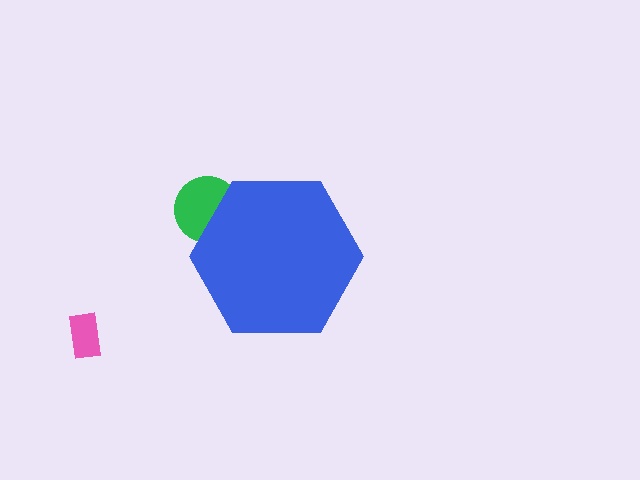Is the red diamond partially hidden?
Yes, the red diamond is partially hidden behind the blue hexagon.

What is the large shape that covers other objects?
A blue hexagon.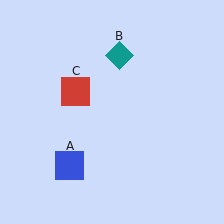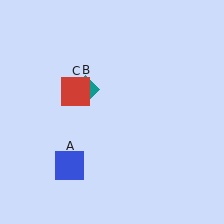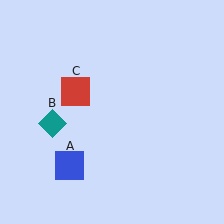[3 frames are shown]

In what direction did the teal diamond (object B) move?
The teal diamond (object B) moved down and to the left.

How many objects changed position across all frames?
1 object changed position: teal diamond (object B).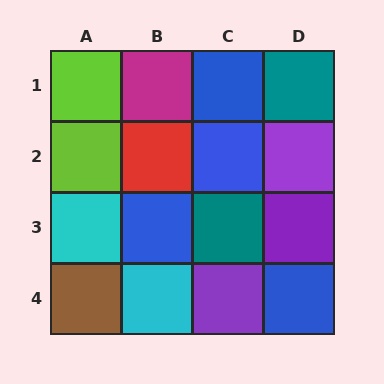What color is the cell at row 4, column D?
Blue.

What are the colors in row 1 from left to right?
Lime, magenta, blue, teal.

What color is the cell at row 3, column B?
Blue.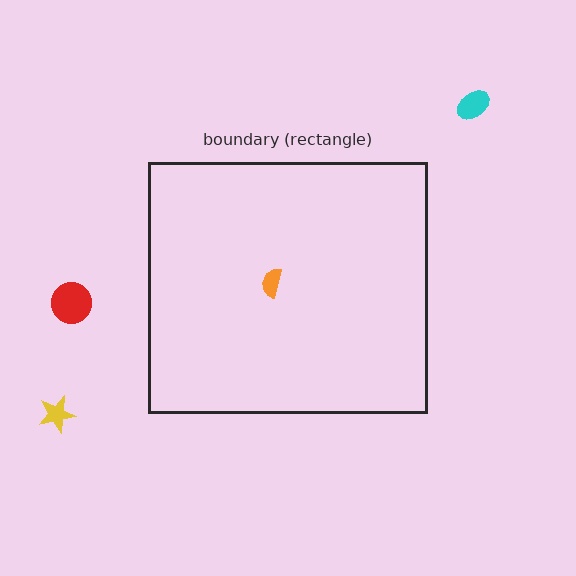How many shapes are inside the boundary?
1 inside, 3 outside.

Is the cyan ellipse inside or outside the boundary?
Outside.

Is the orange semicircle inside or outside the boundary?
Inside.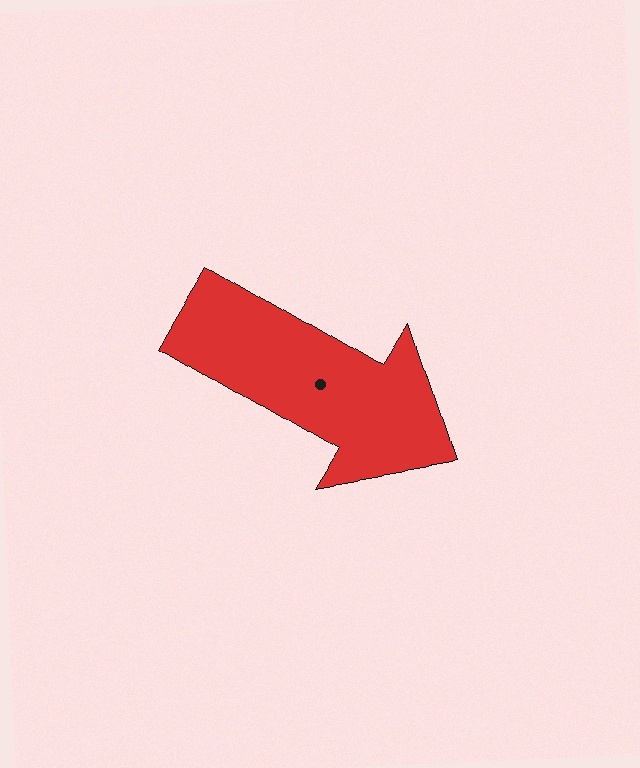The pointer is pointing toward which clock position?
Roughly 4 o'clock.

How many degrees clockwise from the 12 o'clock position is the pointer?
Approximately 121 degrees.